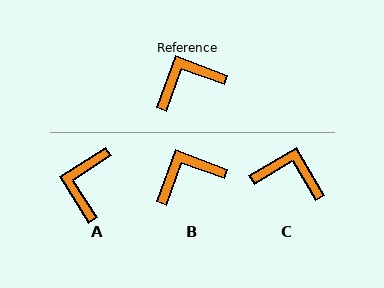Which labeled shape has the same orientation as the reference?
B.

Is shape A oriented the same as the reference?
No, it is off by about 53 degrees.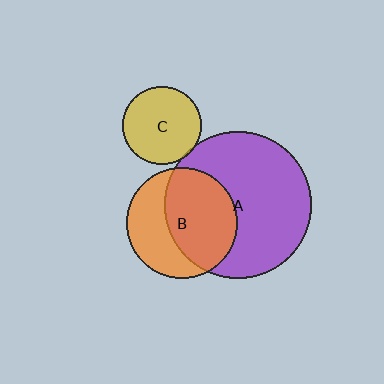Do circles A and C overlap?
Yes.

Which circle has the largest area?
Circle A (purple).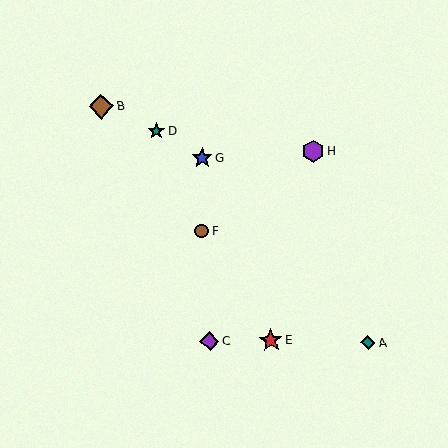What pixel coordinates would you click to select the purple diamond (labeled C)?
Click at (210, 341) to select the purple diamond C.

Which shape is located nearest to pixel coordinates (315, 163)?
The purple hexagon (labeled H) at (313, 151) is nearest to that location.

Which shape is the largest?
The brown diamond (labeled B) is the largest.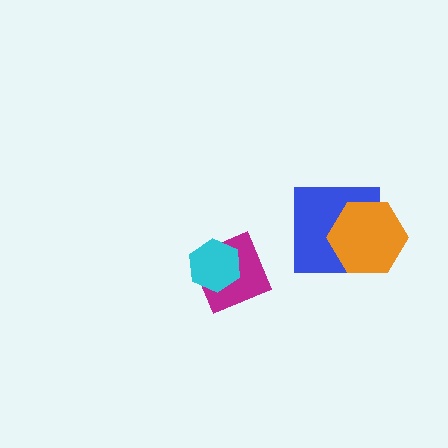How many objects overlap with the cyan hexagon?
1 object overlaps with the cyan hexagon.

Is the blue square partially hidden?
Yes, it is partially covered by another shape.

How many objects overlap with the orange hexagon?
1 object overlaps with the orange hexagon.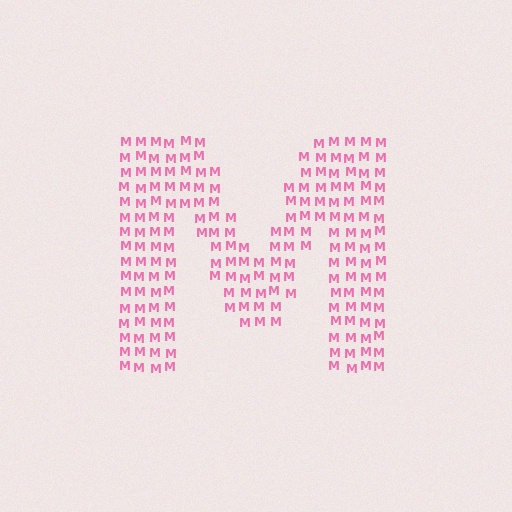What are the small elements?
The small elements are letter M's.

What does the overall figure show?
The overall figure shows the letter M.